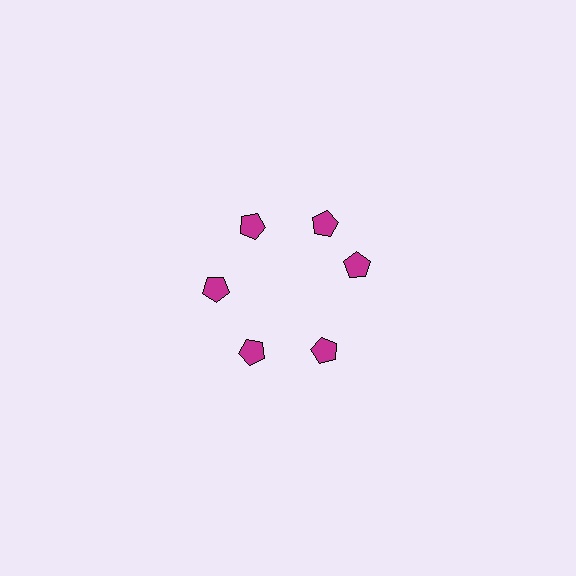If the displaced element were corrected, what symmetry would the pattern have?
It would have 6-fold rotational symmetry — the pattern would map onto itself every 60 degrees.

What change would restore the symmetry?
The symmetry would be restored by rotating it back into even spacing with its neighbors so that all 6 pentagons sit at equal angles and equal distance from the center.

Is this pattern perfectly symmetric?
No. The 6 magenta pentagons are arranged in a ring, but one element near the 3 o'clock position is rotated out of alignment along the ring, breaking the 6-fold rotational symmetry.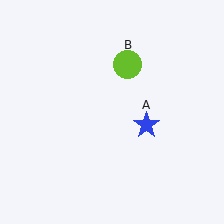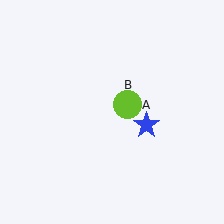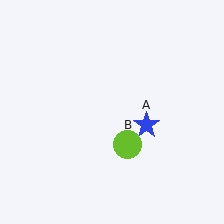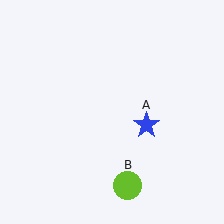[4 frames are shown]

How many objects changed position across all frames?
1 object changed position: lime circle (object B).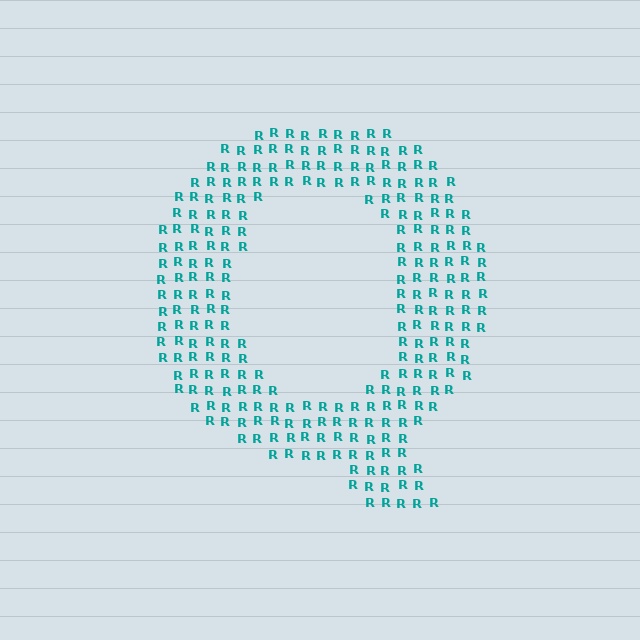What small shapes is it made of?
It is made of small letter R's.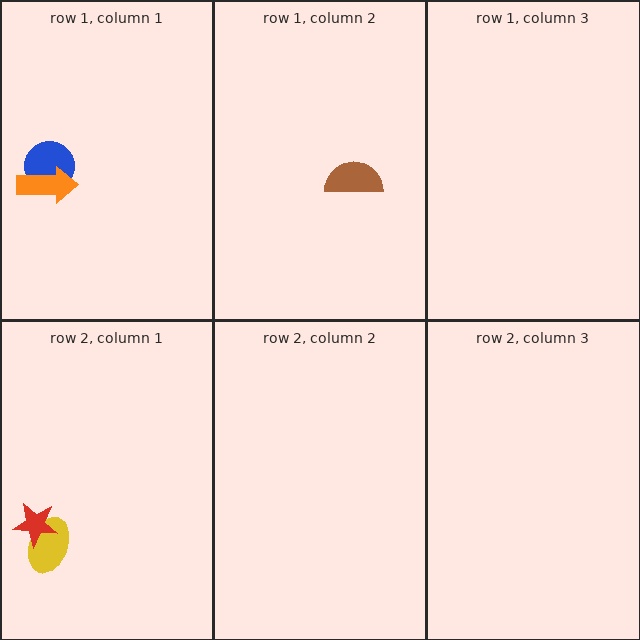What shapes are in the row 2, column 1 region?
The yellow ellipse, the red star.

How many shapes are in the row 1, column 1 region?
2.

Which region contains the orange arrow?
The row 1, column 1 region.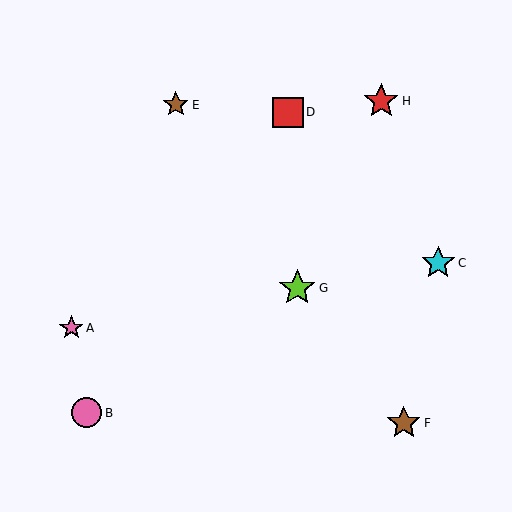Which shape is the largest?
The lime star (labeled G) is the largest.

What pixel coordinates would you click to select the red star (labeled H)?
Click at (381, 101) to select the red star H.